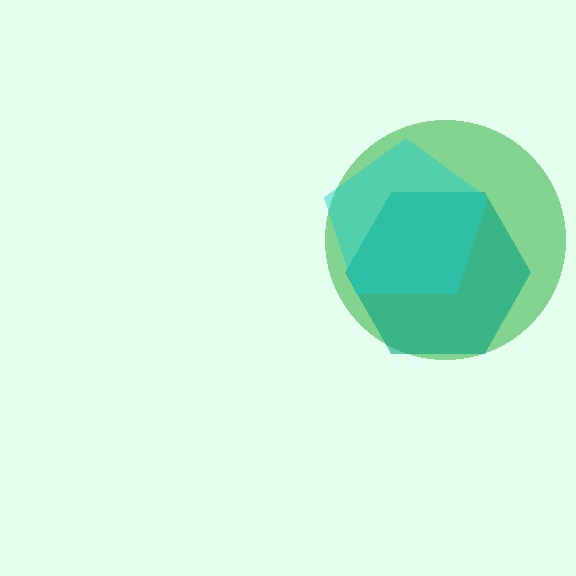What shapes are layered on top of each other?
The layered shapes are: a green circle, a teal hexagon, a cyan pentagon.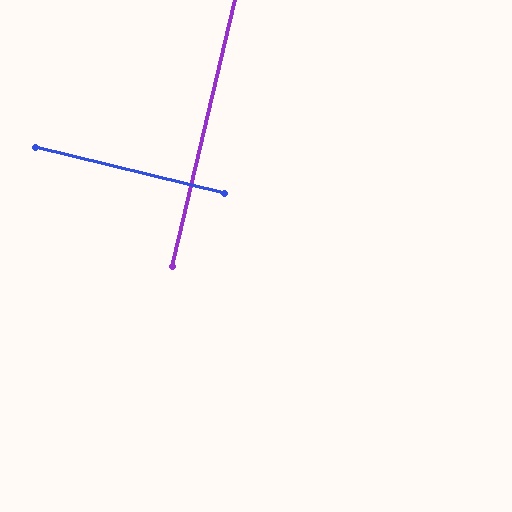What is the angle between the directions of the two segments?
Approximately 90 degrees.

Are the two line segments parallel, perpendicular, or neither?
Perpendicular — they meet at approximately 90°.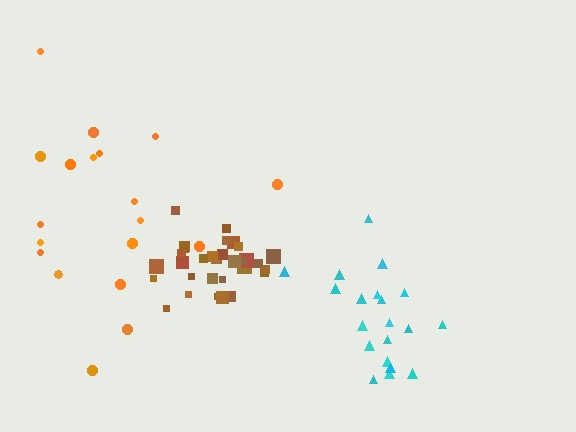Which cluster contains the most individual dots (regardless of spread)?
Brown (32).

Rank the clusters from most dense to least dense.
brown, cyan, orange.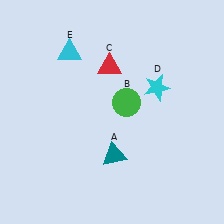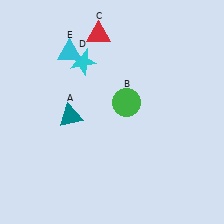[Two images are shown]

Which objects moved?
The objects that moved are: the teal triangle (A), the red triangle (C), the cyan star (D).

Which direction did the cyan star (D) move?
The cyan star (D) moved left.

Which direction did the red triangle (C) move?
The red triangle (C) moved up.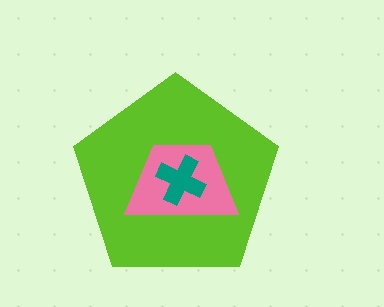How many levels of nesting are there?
3.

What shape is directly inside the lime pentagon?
The pink trapezoid.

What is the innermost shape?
The teal cross.